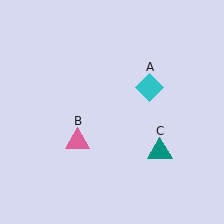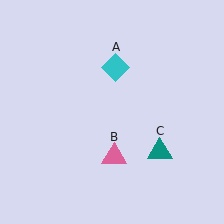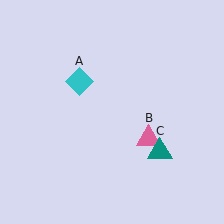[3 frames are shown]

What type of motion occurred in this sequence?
The cyan diamond (object A), pink triangle (object B) rotated counterclockwise around the center of the scene.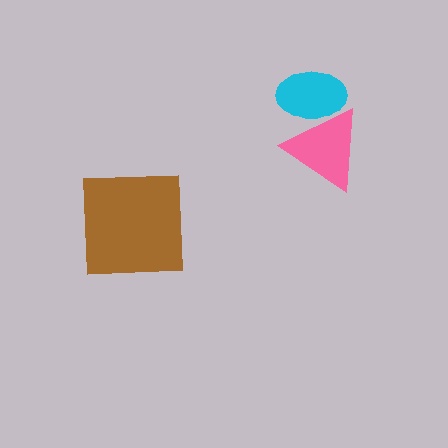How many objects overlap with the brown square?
0 objects overlap with the brown square.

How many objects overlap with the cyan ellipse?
1 object overlaps with the cyan ellipse.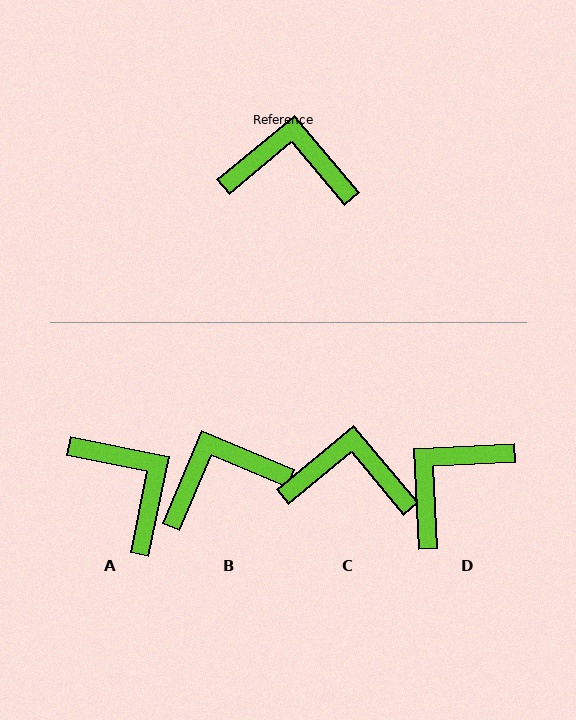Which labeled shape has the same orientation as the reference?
C.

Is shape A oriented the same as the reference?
No, it is off by about 51 degrees.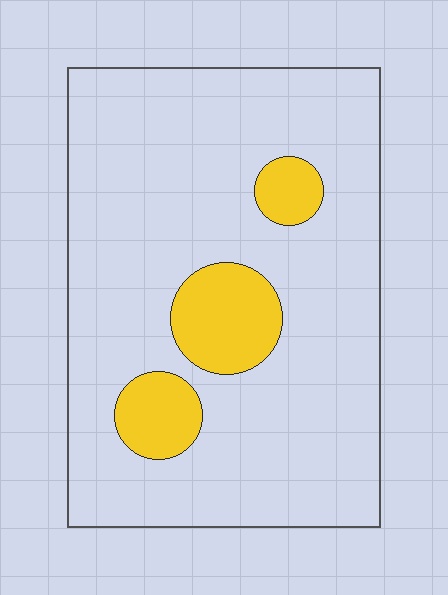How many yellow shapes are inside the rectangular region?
3.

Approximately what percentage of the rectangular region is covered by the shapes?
Approximately 15%.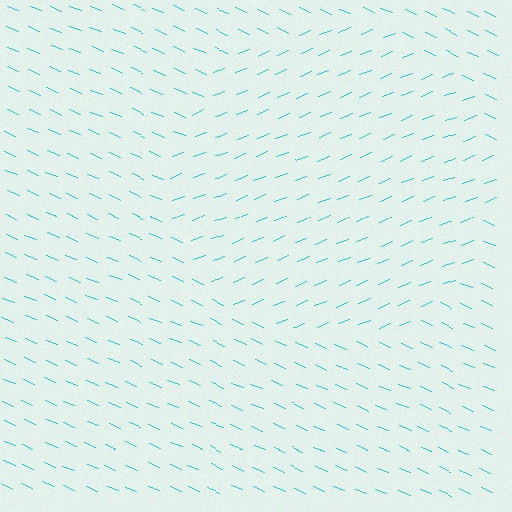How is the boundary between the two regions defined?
The boundary is defined purely by a change in line orientation (approximately 45 degrees difference). All lines are the same color and thickness.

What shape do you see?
I see a circle.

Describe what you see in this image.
The image is filled with small cyan line segments. A circle region in the image has lines oriented differently from the surrounding lines, creating a visible texture boundary.